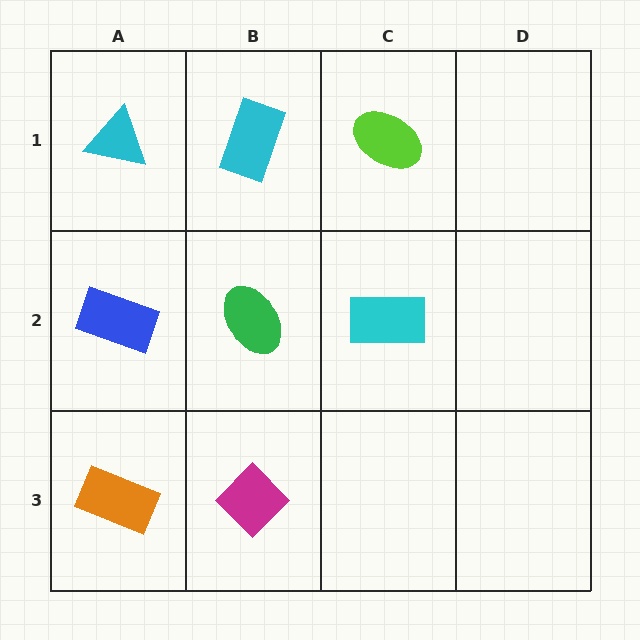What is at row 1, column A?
A cyan triangle.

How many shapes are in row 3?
2 shapes.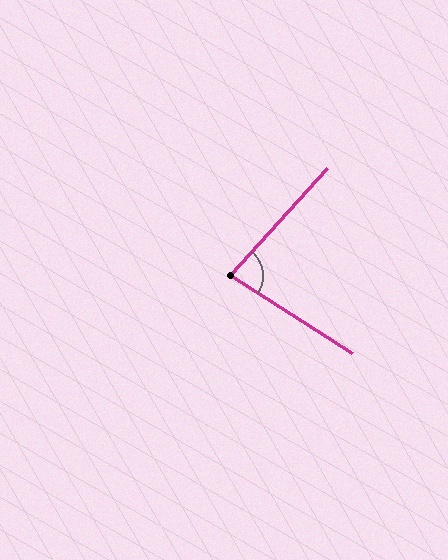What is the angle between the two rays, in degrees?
Approximately 80 degrees.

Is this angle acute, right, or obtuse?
It is acute.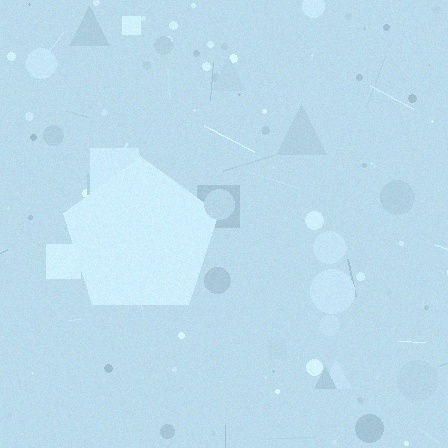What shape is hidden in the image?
A pentagon is hidden in the image.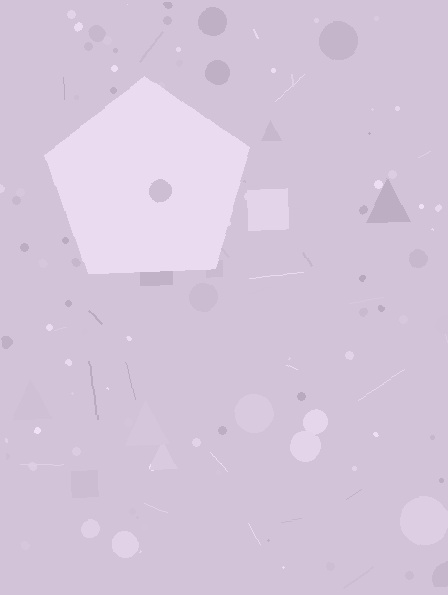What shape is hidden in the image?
A pentagon is hidden in the image.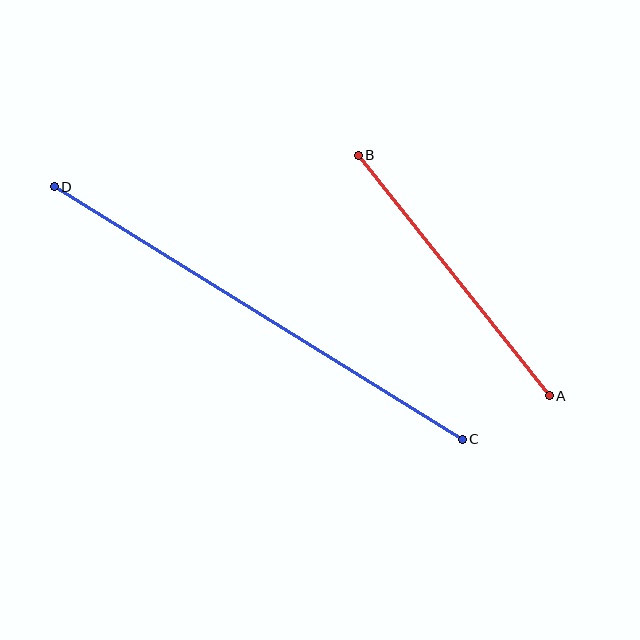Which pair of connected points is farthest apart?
Points C and D are farthest apart.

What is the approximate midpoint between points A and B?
The midpoint is at approximately (454, 275) pixels.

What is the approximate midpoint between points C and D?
The midpoint is at approximately (258, 313) pixels.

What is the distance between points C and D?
The distance is approximately 480 pixels.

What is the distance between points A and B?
The distance is approximately 307 pixels.